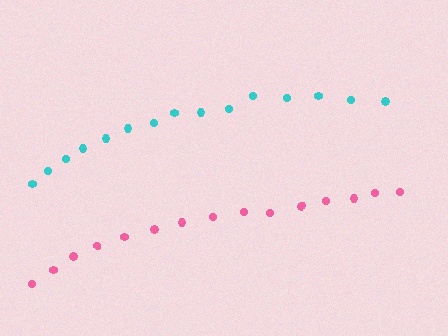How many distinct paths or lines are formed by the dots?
There are 2 distinct paths.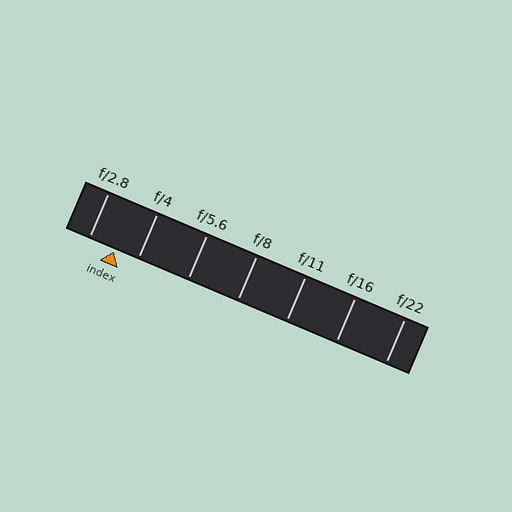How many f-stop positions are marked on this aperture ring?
There are 7 f-stop positions marked.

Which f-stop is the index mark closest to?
The index mark is closest to f/4.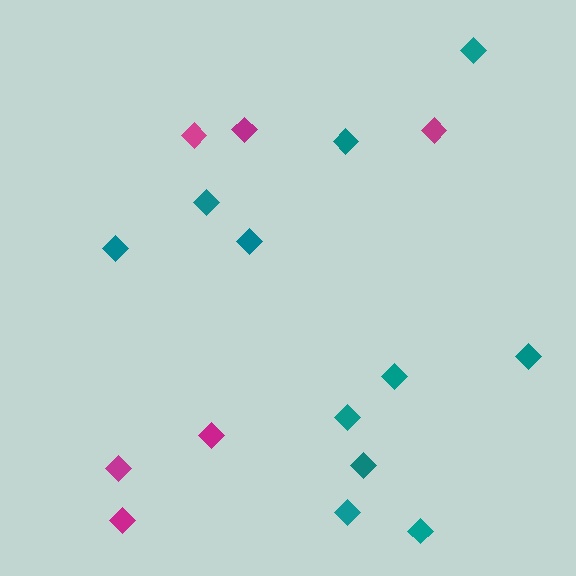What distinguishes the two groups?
There are 2 groups: one group of teal diamonds (11) and one group of magenta diamonds (6).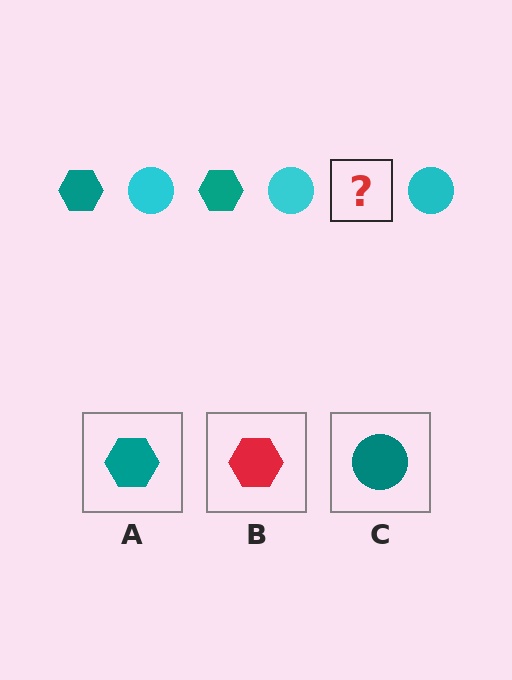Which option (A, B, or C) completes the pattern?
A.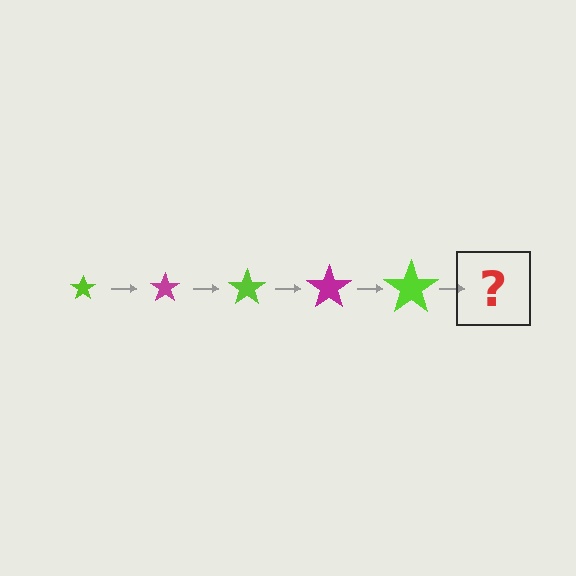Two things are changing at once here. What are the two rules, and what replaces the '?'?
The two rules are that the star grows larger each step and the color cycles through lime and magenta. The '?' should be a magenta star, larger than the previous one.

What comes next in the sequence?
The next element should be a magenta star, larger than the previous one.